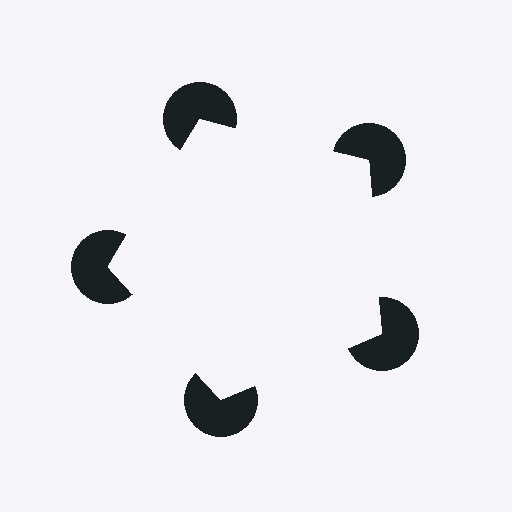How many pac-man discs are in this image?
There are 5 — one at each vertex of the illusory pentagon.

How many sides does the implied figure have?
5 sides.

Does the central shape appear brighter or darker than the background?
It typically appears slightly brighter than the background, even though no actual brightness change is drawn.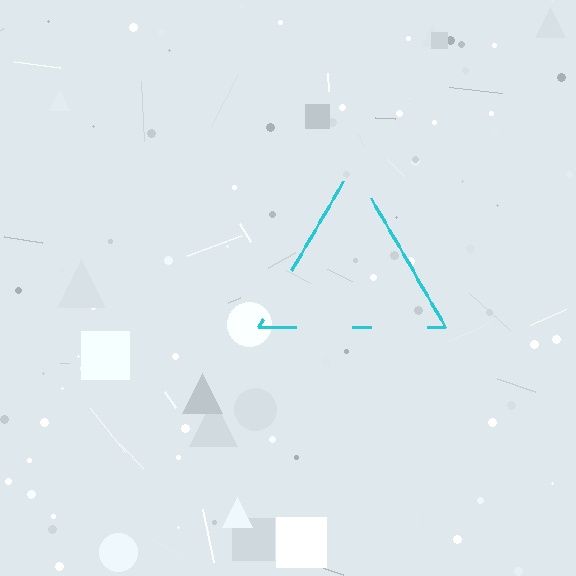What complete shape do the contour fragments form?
The contour fragments form a triangle.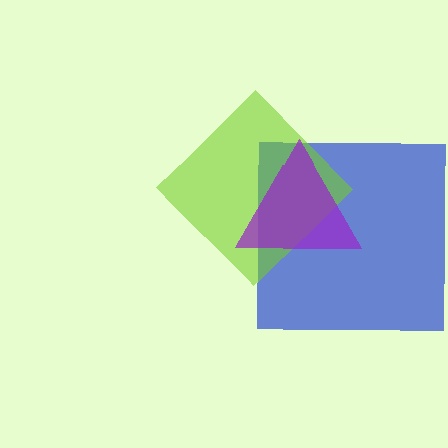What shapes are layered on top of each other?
The layered shapes are: a blue square, a lime diamond, a purple triangle.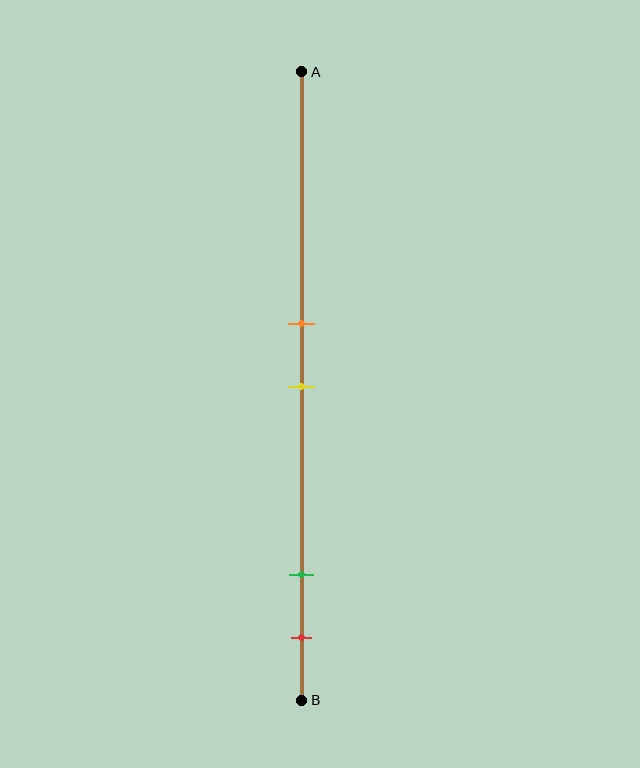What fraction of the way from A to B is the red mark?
The red mark is approximately 90% (0.9) of the way from A to B.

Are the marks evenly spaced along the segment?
No, the marks are not evenly spaced.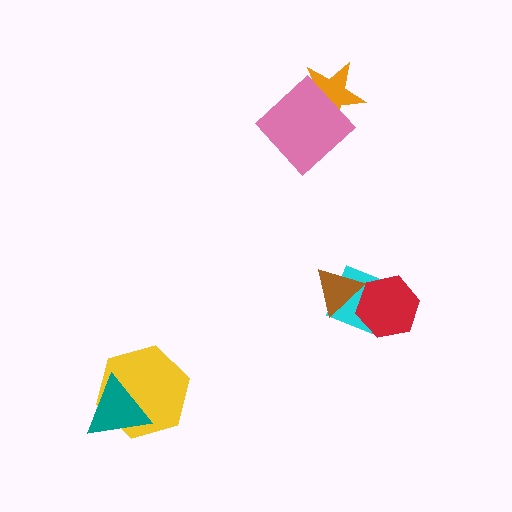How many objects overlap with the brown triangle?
2 objects overlap with the brown triangle.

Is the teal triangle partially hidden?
No, no other shape covers it.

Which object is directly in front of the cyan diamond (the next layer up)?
The brown triangle is directly in front of the cyan diamond.